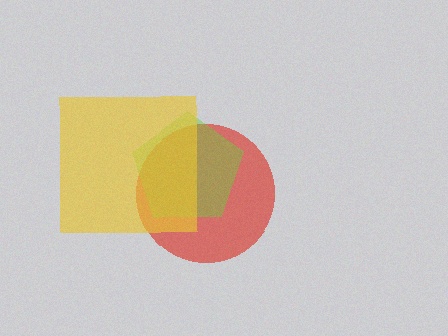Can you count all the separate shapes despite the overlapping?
Yes, there are 3 separate shapes.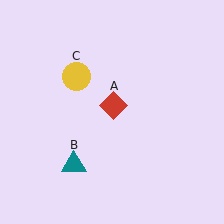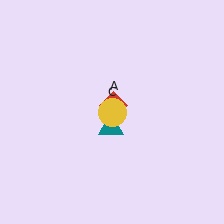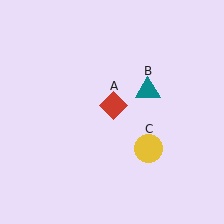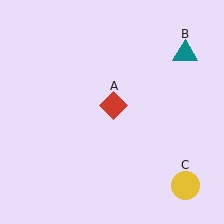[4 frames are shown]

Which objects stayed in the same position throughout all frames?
Red diamond (object A) remained stationary.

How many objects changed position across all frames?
2 objects changed position: teal triangle (object B), yellow circle (object C).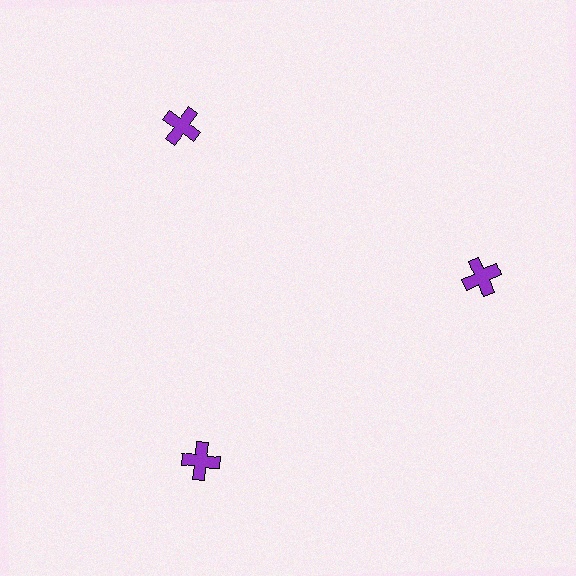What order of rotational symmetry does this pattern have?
This pattern has 3-fold rotational symmetry.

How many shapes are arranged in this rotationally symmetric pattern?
There are 3 shapes, arranged in 3 groups of 1.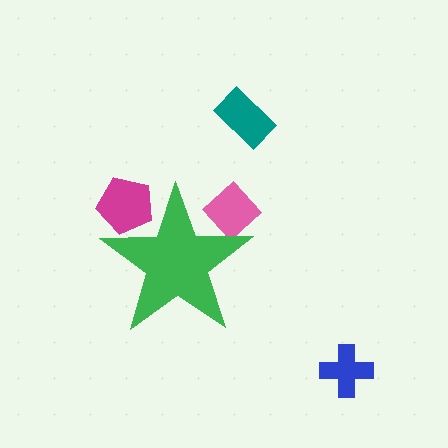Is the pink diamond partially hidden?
Yes, the pink diamond is partially hidden behind the green star.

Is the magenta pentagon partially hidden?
Yes, the magenta pentagon is partially hidden behind the green star.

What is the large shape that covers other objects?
A green star.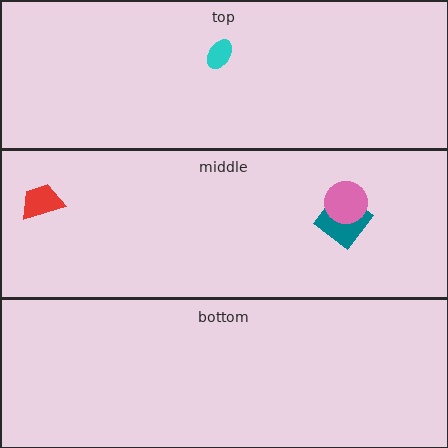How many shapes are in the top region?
1.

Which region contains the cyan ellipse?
The top region.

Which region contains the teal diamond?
The middle region.